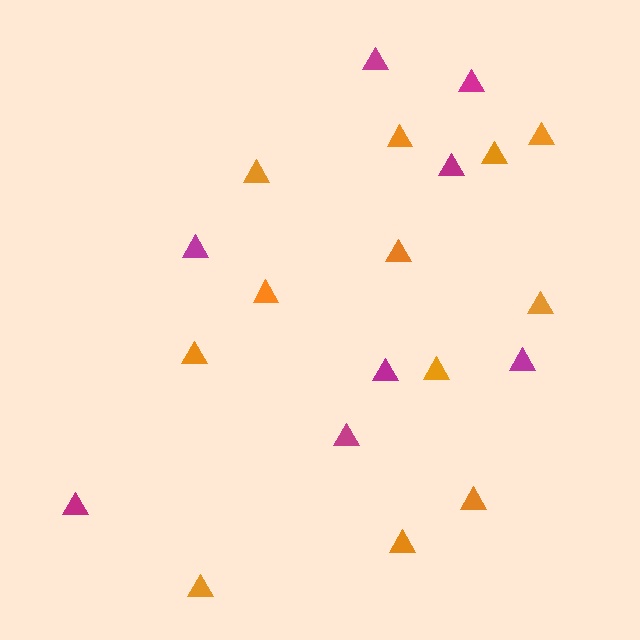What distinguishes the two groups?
There are 2 groups: one group of orange triangles (12) and one group of magenta triangles (8).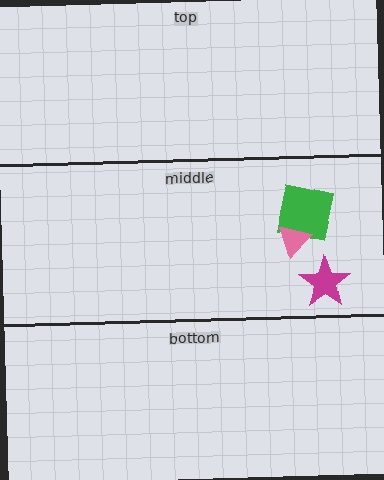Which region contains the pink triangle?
The middle region.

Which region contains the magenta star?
The middle region.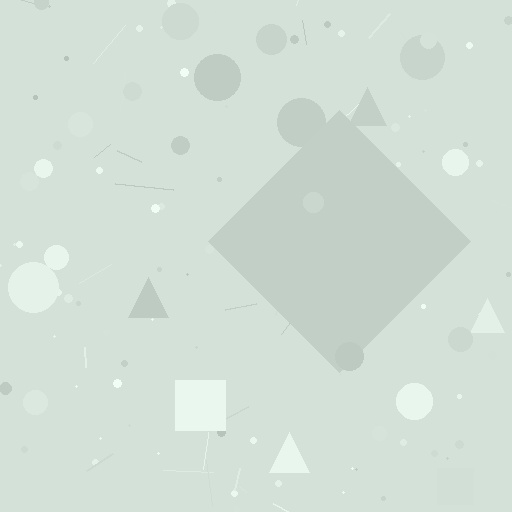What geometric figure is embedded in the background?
A diamond is embedded in the background.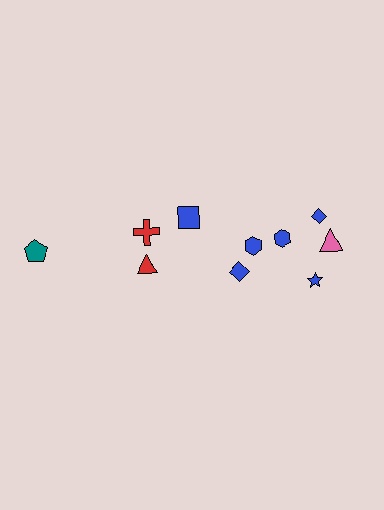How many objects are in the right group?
There are 7 objects.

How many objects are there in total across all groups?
There are 10 objects.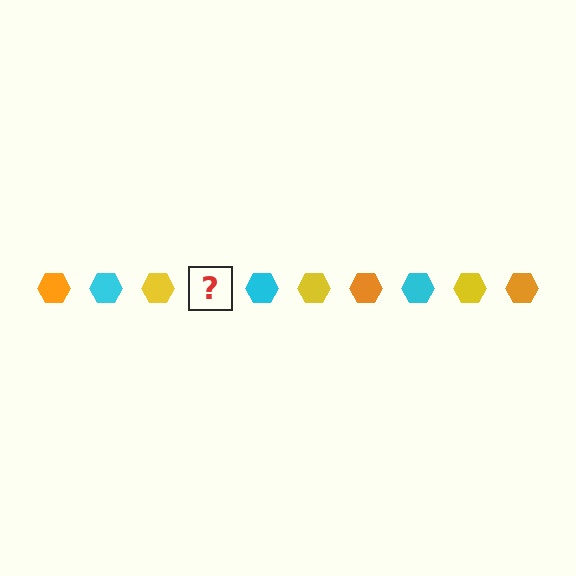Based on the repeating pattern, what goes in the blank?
The blank should be an orange hexagon.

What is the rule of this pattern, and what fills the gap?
The rule is that the pattern cycles through orange, cyan, yellow hexagons. The gap should be filled with an orange hexagon.